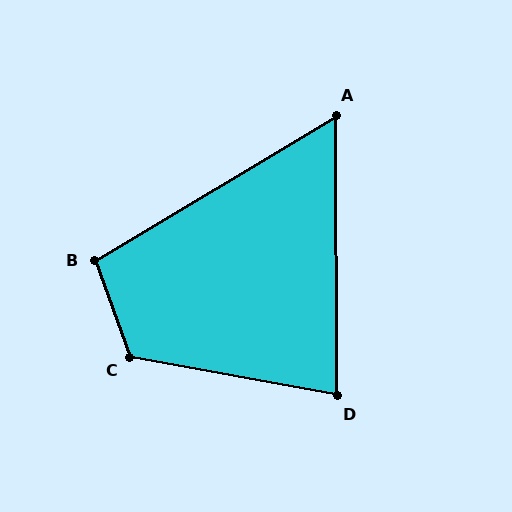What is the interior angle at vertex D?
Approximately 79 degrees (acute).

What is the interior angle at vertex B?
Approximately 101 degrees (obtuse).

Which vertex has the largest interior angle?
C, at approximately 121 degrees.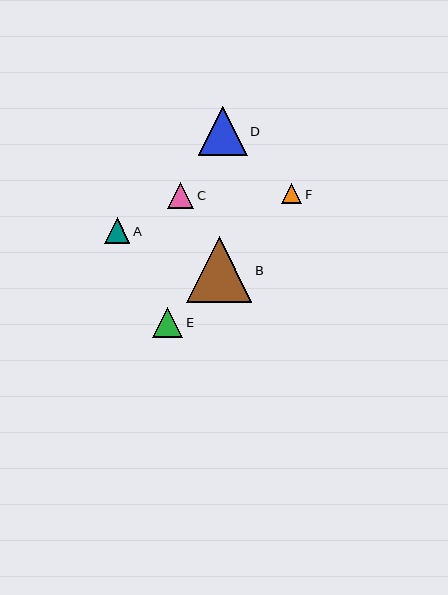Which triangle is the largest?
Triangle B is the largest with a size of approximately 66 pixels.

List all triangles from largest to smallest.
From largest to smallest: B, D, E, C, A, F.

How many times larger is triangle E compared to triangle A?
Triangle E is approximately 1.2 times the size of triangle A.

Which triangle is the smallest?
Triangle F is the smallest with a size of approximately 20 pixels.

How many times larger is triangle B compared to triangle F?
Triangle B is approximately 3.2 times the size of triangle F.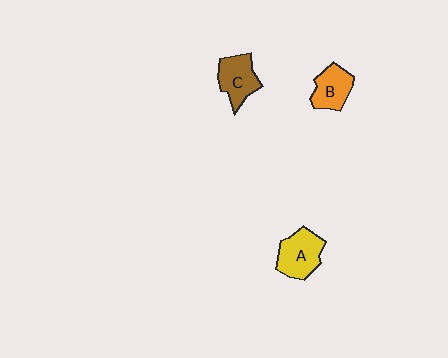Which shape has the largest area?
Shape A (yellow).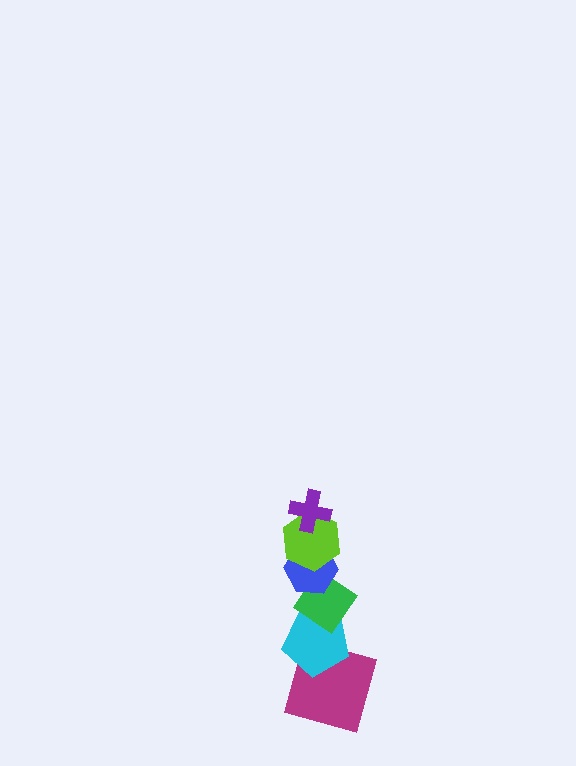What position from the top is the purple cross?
The purple cross is 1st from the top.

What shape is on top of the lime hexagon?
The purple cross is on top of the lime hexagon.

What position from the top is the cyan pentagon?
The cyan pentagon is 5th from the top.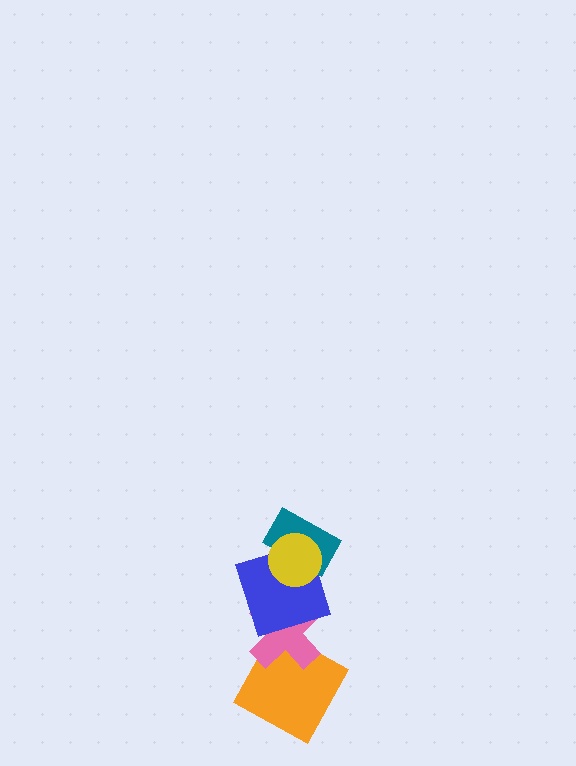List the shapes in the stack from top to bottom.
From top to bottom: the yellow circle, the teal rectangle, the blue square, the pink cross, the orange square.